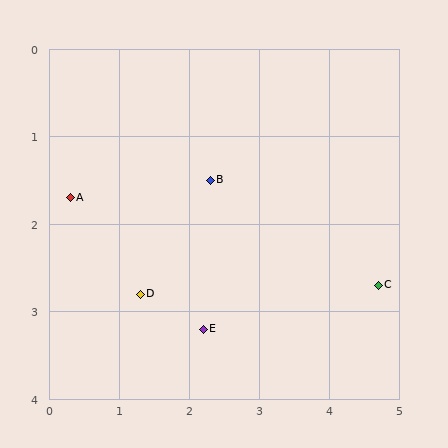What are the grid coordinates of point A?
Point A is at approximately (0.3, 1.7).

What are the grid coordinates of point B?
Point B is at approximately (2.3, 1.5).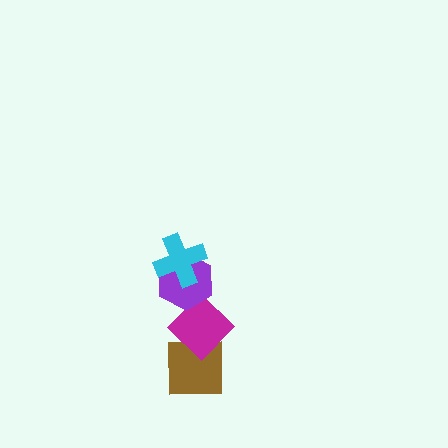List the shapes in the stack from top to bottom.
From top to bottom: the cyan cross, the purple hexagon, the magenta diamond, the brown square.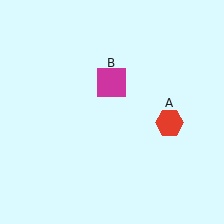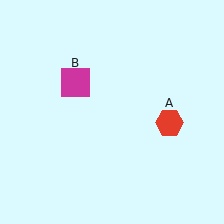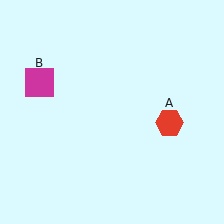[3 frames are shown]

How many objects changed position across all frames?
1 object changed position: magenta square (object B).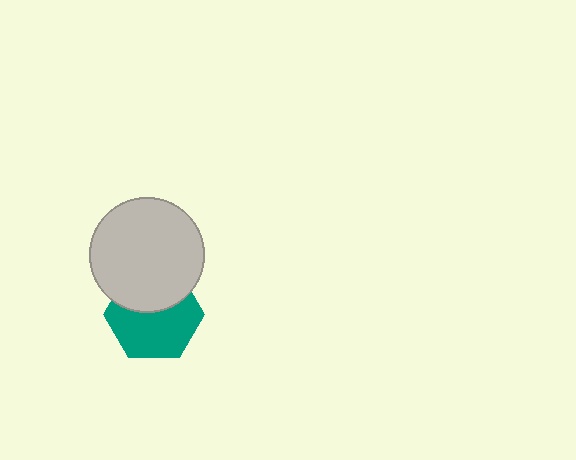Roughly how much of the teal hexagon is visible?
About half of it is visible (roughly 61%).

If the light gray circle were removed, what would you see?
You would see the complete teal hexagon.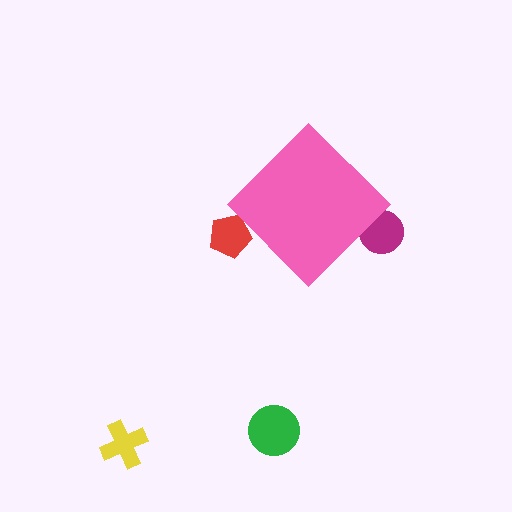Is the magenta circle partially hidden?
Yes, the magenta circle is partially hidden behind the pink diamond.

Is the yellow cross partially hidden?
No, the yellow cross is fully visible.